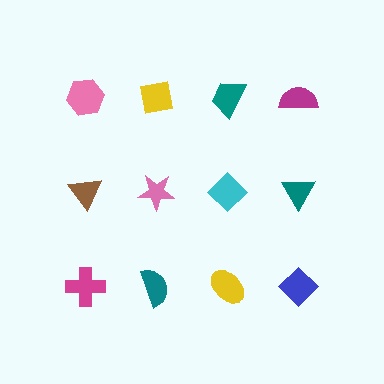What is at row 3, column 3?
A yellow ellipse.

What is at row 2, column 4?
A teal triangle.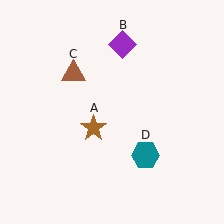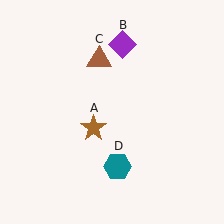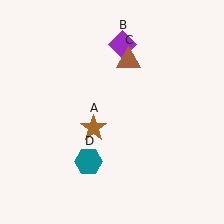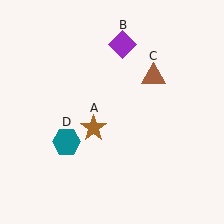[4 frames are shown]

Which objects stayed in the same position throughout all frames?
Brown star (object A) and purple diamond (object B) remained stationary.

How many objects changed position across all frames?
2 objects changed position: brown triangle (object C), teal hexagon (object D).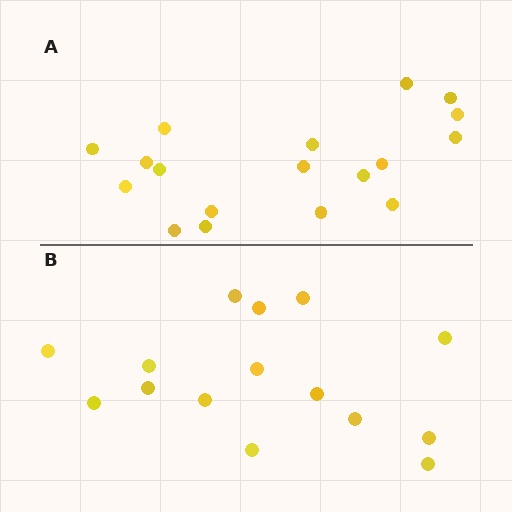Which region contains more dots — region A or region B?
Region A (the top region) has more dots.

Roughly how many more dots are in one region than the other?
Region A has just a few more — roughly 2 or 3 more dots than region B.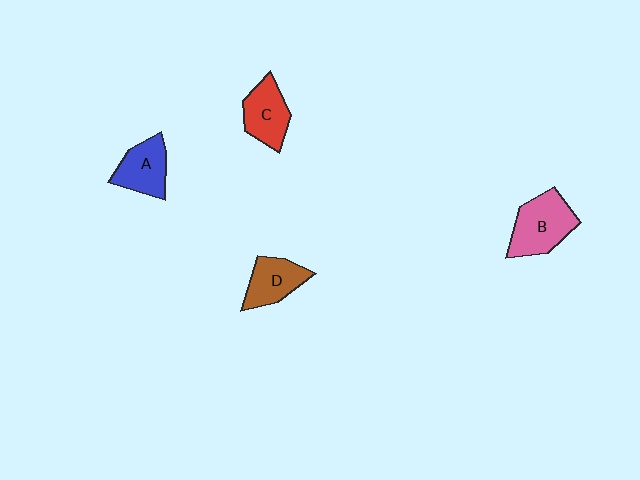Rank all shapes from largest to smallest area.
From largest to smallest: B (pink), C (red), A (blue), D (brown).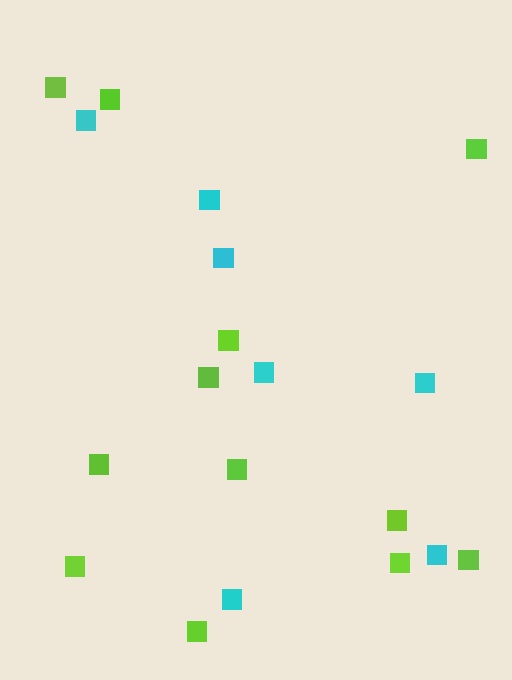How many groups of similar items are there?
There are 2 groups: one group of cyan squares (7) and one group of lime squares (12).